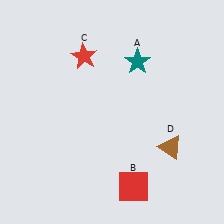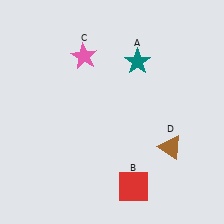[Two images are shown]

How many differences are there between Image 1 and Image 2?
There is 1 difference between the two images.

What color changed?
The star (C) changed from red in Image 1 to pink in Image 2.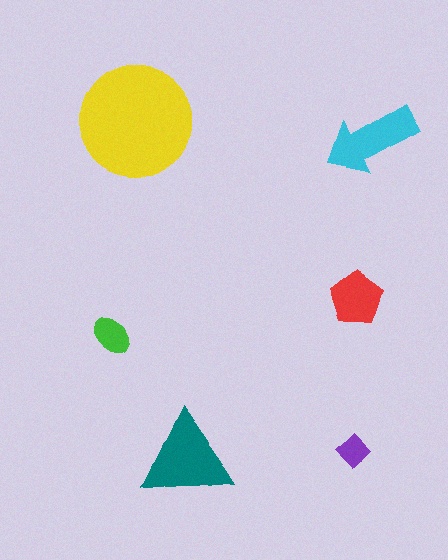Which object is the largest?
The yellow circle.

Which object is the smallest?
The purple diamond.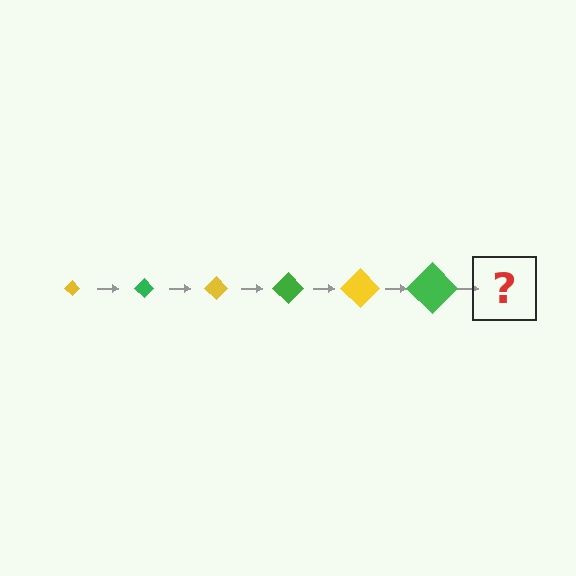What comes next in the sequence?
The next element should be a yellow diamond, larger than the previous one.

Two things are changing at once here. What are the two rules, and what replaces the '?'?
The two rules are that the diamond grows larger each step and the color cycles through yellow and green. The '?' should be a yellow diamond, larger than the previous one.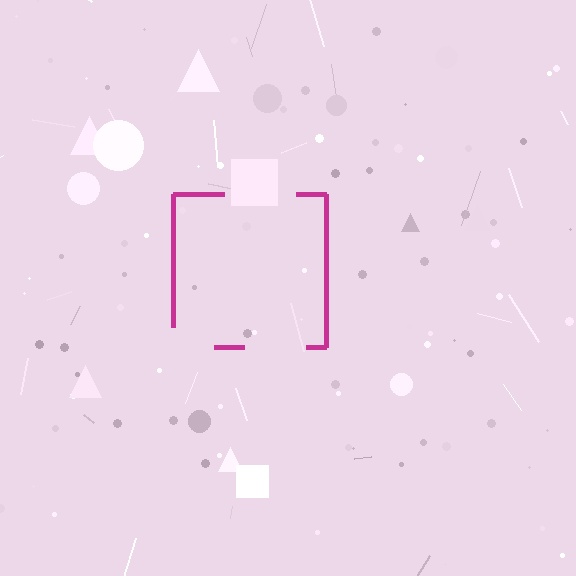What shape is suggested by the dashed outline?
The dashed outline suggests a square.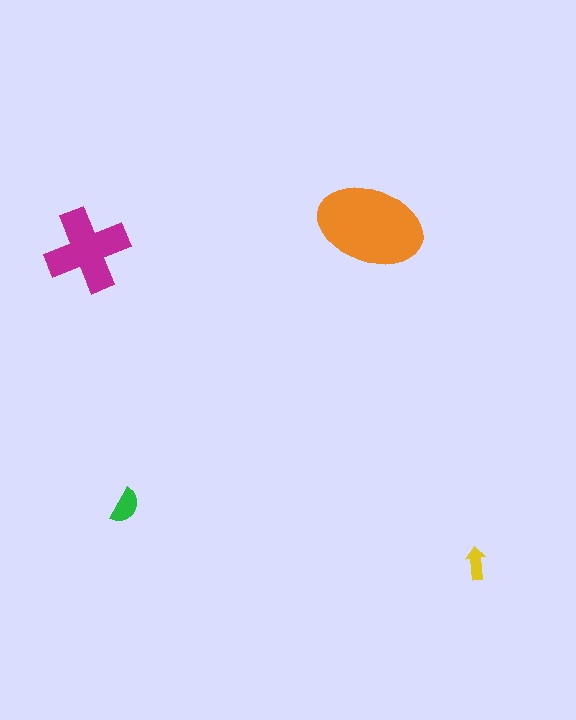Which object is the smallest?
The yellow arrow.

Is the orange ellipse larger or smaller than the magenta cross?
Larger.